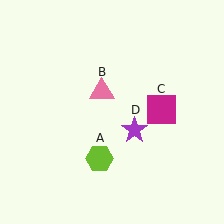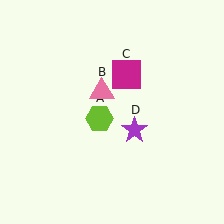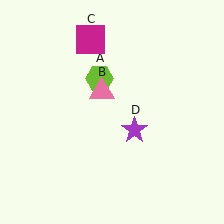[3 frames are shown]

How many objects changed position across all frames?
2 objects changed position: lime hexagon (object A), magenta square (object C).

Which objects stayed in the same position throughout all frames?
Pink triangle (object B) and purple star (object D) remained stationary.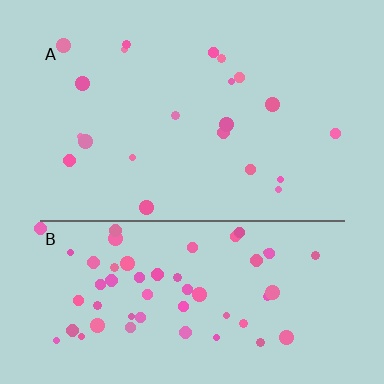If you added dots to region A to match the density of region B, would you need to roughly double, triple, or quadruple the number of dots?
Approximately triple.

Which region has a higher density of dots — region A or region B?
B (the bottom).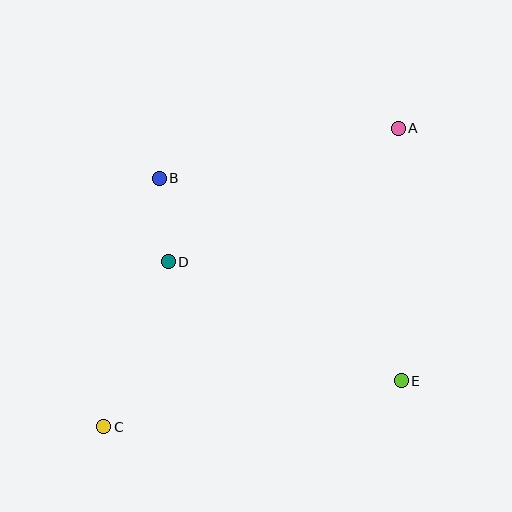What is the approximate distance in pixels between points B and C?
The distance between B and C is approximately 255 pixels.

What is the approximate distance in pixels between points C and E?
The distance between C and E is approximately 301 pixels.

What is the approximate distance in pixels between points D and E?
The distance between D and E is approximately 262 pixels.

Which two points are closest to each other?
Points B and D are closest to each other.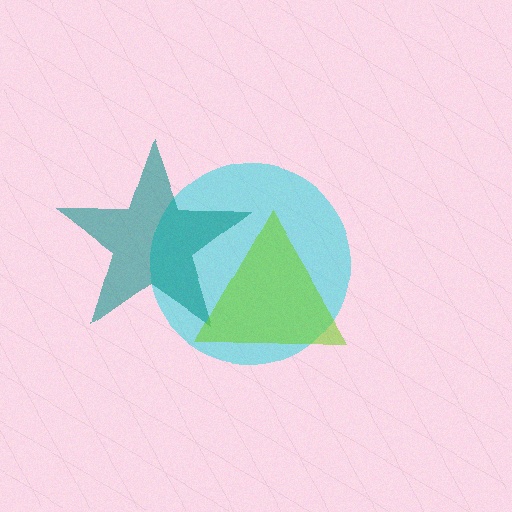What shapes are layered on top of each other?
The layered shapes are: a cyan circle, a teal star, a lime triangle.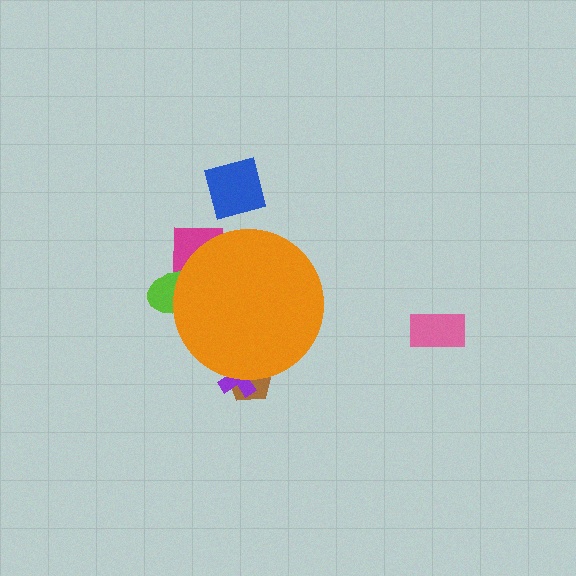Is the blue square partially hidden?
No, the blue square is fully visible.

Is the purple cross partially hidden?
Yes, the purple cross is partially hidden behind the orange circle.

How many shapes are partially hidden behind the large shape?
4 shapes are partially hidden.